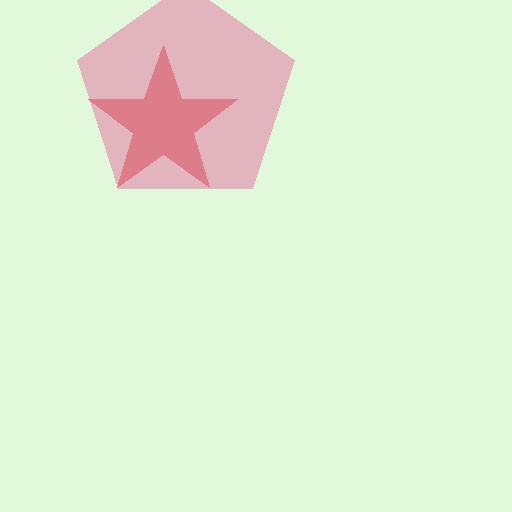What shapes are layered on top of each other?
The layered shapes are: a red star, a pink pentagon.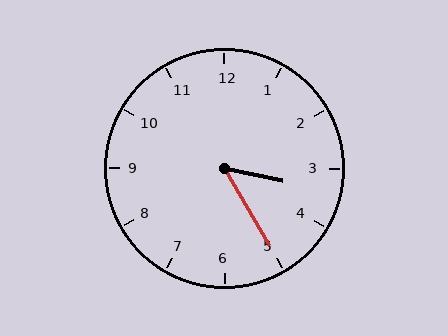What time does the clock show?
3:25.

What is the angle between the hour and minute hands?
Approximately 48 degrees.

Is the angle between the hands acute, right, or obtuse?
It is acute.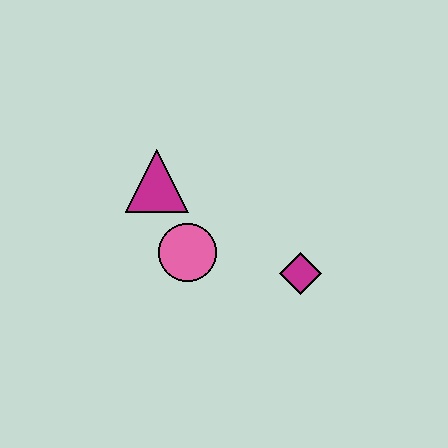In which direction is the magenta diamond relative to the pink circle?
The magenta diamond is to the right of the pink circle.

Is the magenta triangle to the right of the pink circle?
No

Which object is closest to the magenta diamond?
The pink circle is closest to the magenta diamond.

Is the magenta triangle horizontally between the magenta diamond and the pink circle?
No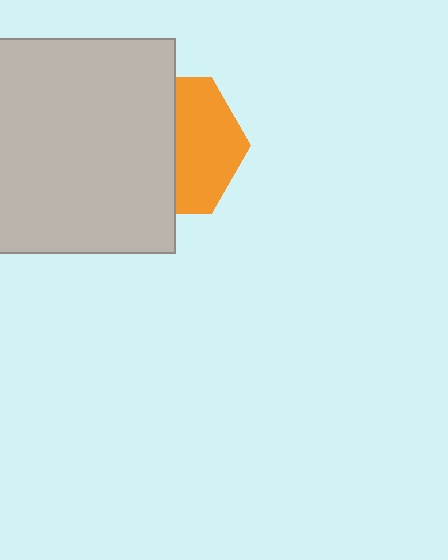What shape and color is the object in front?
The object in front is a light gray square.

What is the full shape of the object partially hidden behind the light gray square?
The partially hidden object is an orange hexagon.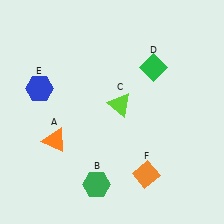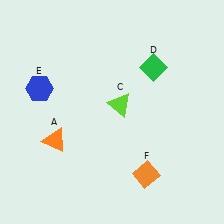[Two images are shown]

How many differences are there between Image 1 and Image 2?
There is 1 difference between the two images.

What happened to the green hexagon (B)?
The green hexagon (B) was removed in Image 2. It was in the bottom-left area of Image 1.